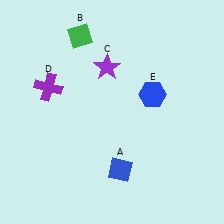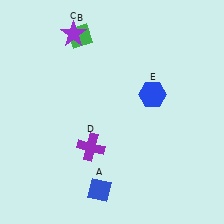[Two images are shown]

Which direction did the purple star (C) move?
The purple star (C) moved left.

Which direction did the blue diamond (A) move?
The blue diamond (A) moved left.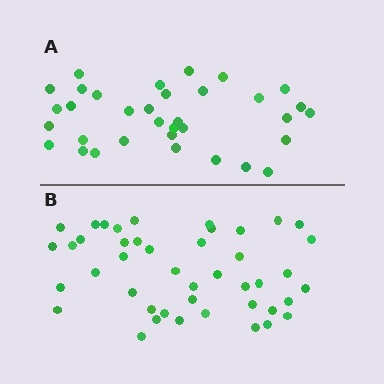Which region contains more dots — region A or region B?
Region B (the bottom region) has more dots.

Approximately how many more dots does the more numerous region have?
Region B has roughly 10 or so more dots than region A.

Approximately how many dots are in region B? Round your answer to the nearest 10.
About 40 dots. (The exact count is 44, which rounds to 40.)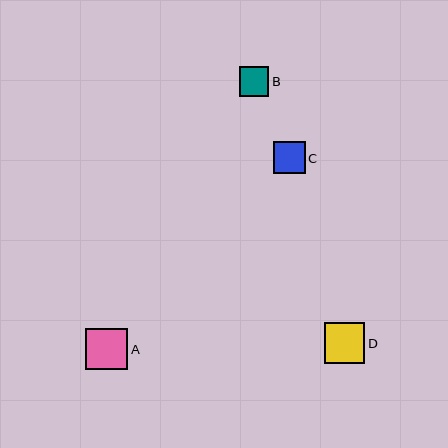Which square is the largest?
Square A is the largest with a size of approximately 42 pixels.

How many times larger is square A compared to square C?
Square A is approximately 1.3 times the size of square C.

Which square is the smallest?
Square B is the smallest with a size of approximately 29 pixels.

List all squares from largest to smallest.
From largest to smallest: A, D, C, B.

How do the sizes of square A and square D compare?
Square A and square D are approximately the same size.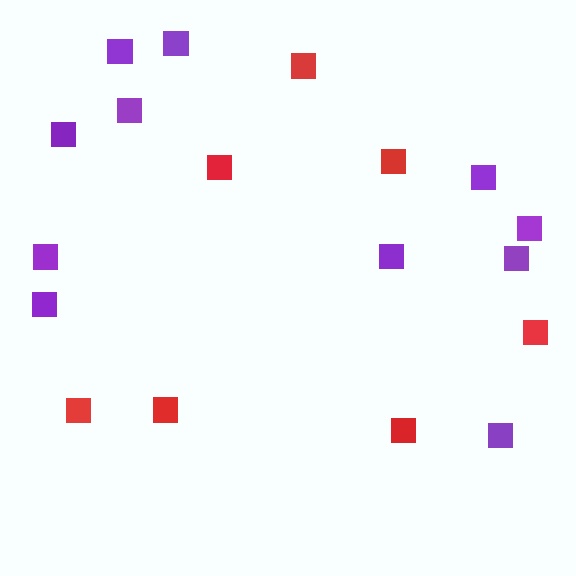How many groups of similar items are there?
There are 2 groups: one group of purple squares (11) and one group of red squares (7).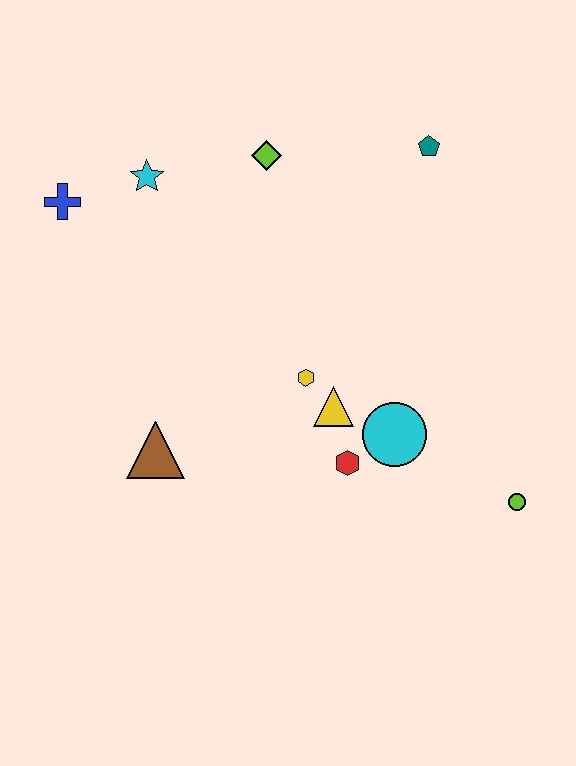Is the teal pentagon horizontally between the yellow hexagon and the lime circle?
Yes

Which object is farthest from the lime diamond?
The lime circle is farthest from the lime diamond.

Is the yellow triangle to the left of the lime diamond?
No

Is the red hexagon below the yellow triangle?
Yes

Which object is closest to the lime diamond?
The cyan star is closest to the lime diamond.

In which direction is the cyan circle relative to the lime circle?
The cyan circle is to the left of the lime circle.